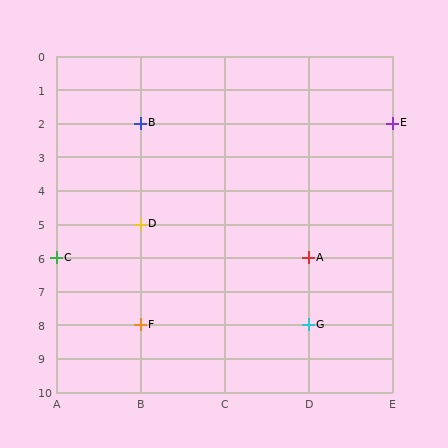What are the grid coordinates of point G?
Point G is at grid coordinates (D, 8).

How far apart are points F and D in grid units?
Points F and D are 3 rows apart.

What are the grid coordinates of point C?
Point C is at grid coordinates (A, 6).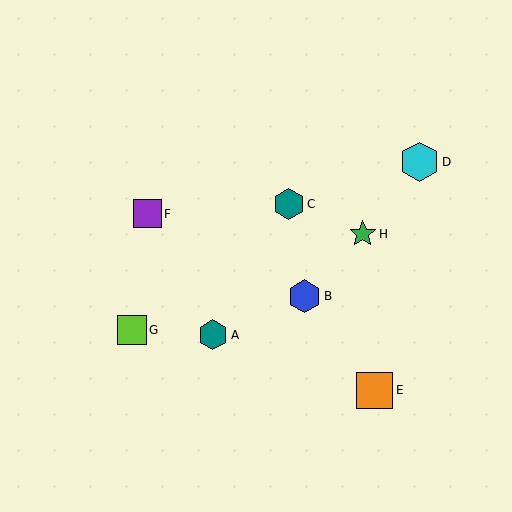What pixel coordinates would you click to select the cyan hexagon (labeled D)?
Click at (419, 162) to select the cyan hexagon D.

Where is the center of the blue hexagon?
The center of the blue hexagon is at (305, 296).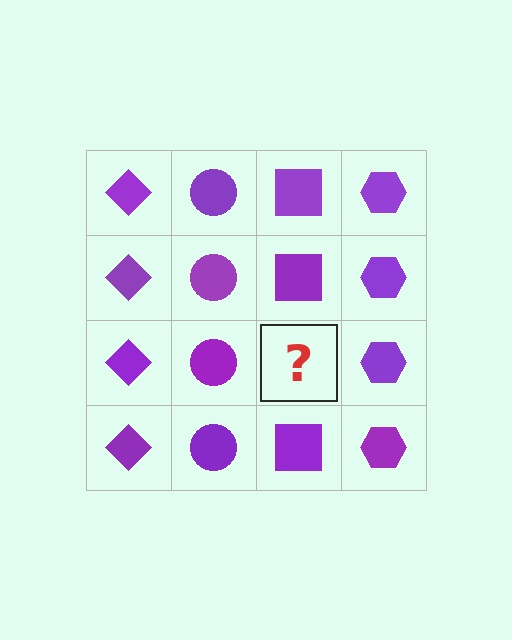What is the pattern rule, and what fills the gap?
The rule is that each column has a consistent shape. The gap should be filled with a purple square.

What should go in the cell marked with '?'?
The missing cell should contain a purple square.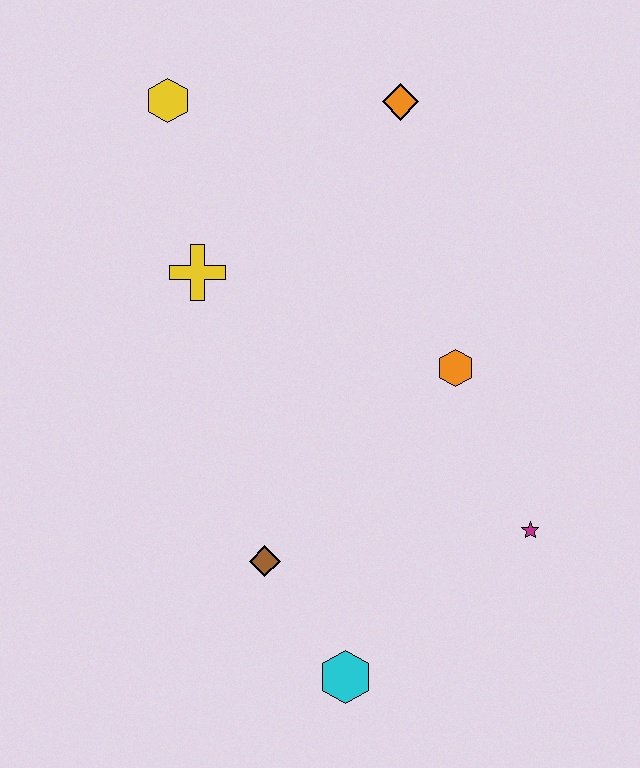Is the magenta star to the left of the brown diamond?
No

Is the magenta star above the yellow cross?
No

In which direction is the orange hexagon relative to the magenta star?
The orange hexagon is above the magenta star.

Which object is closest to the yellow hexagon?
The yellow cross is closest to the yellow hexagon.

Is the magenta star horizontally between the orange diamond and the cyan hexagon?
No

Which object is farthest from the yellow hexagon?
The cyan hexagon is farthest from the yellow hexagon.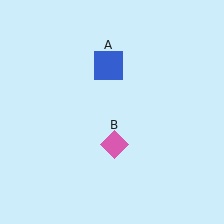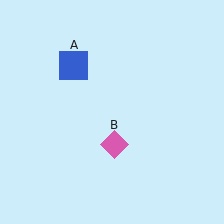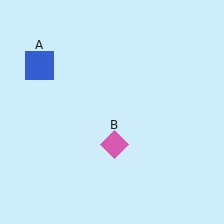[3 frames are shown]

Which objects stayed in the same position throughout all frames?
Pink diamond (object B) remained stationary.